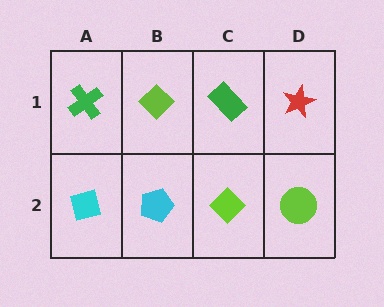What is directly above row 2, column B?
A lime diamond.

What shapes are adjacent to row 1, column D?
A lime circle (row 2, column D), a green rectangle (row 1, column C).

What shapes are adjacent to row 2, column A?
A green cross (row 1, column A), a cyan pentagon (row 2, column B).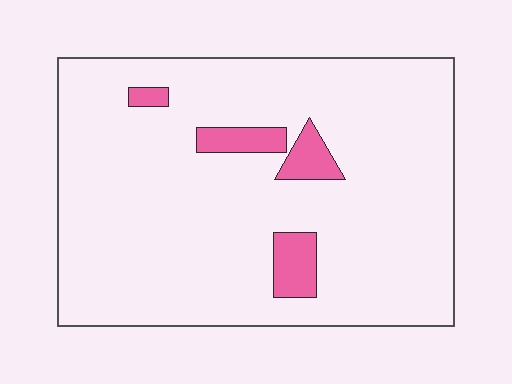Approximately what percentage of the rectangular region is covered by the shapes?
Approximately 10%.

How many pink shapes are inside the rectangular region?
4.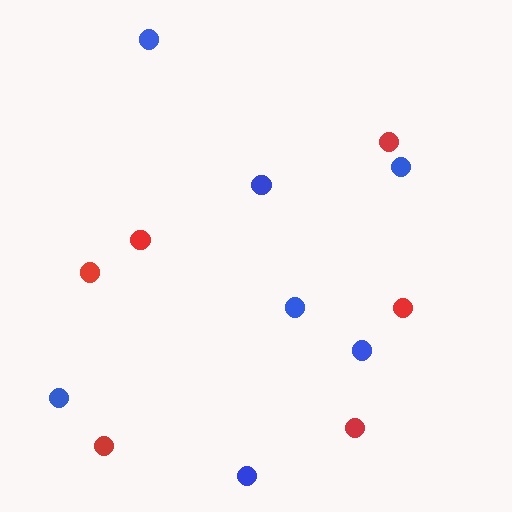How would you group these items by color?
There are 2 groups: one group of blue circles (7) and one group of red circles (6).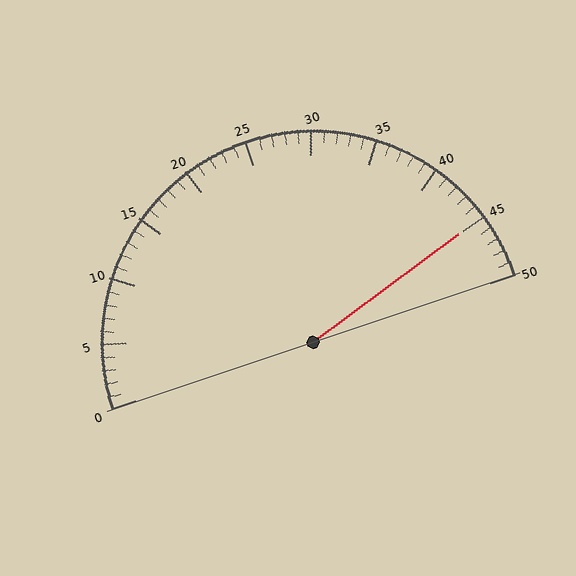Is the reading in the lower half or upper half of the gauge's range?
The reading is in the upper half of the range (0 to 50).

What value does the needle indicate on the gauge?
The needle indicates approximately 45.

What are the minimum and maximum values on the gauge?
The gauge ranges from 0 to 50.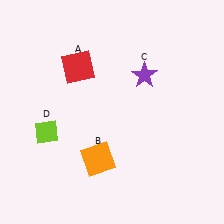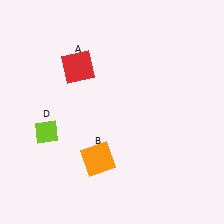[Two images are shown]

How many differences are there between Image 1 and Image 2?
There is 1 difference between the two images.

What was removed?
The purple star (C) was removed in Image 2.